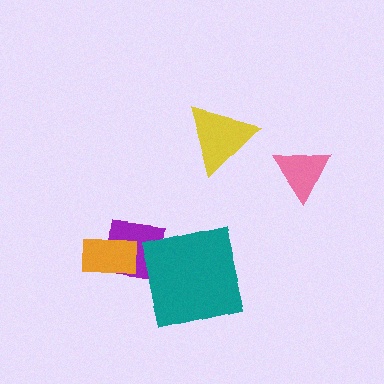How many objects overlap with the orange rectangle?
1 object overlaps with the orange rectangle.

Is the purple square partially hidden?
Yes, it is partially covered by another shape.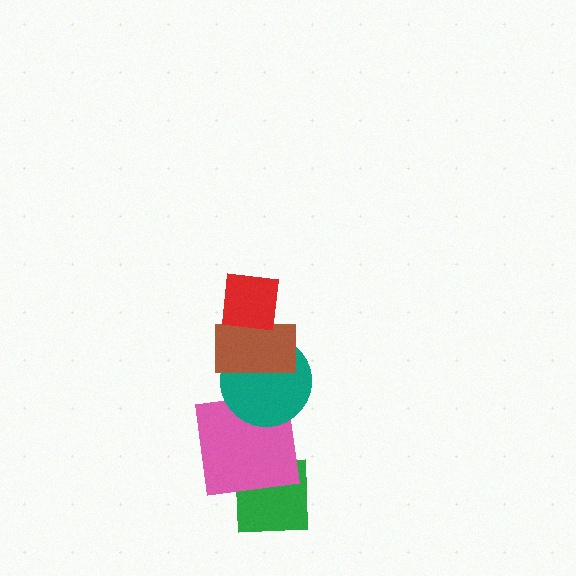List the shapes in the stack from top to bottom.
From top to bottom: the red square, the brown rectangle, the teal circle, the pink square, the green square.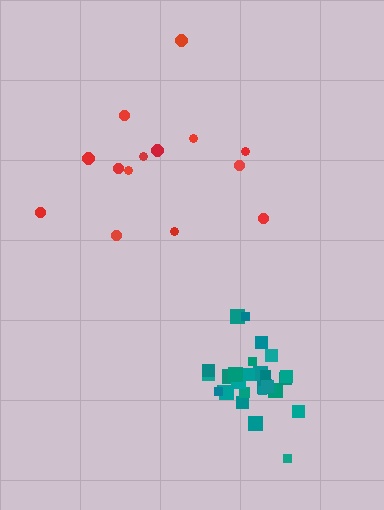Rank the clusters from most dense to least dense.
teal, red.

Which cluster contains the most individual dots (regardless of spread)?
Teal (28).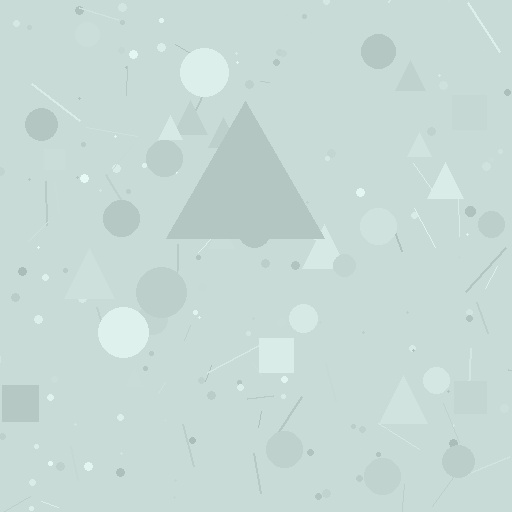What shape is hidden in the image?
A triangle is hidden in the image.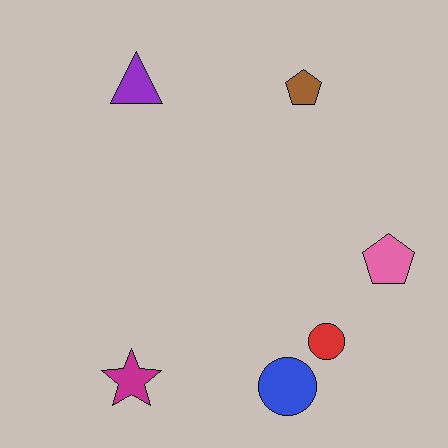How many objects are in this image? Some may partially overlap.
There are 6 objects.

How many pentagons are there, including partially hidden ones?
There are 2 pentagons.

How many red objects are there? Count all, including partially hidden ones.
There is 1 red object.